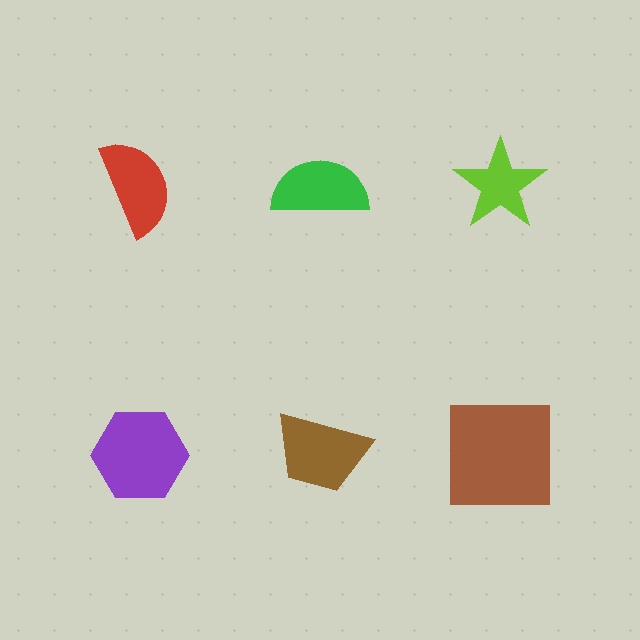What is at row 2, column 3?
A brown square.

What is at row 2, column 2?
A brown trapezoid.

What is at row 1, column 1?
A red semicircle.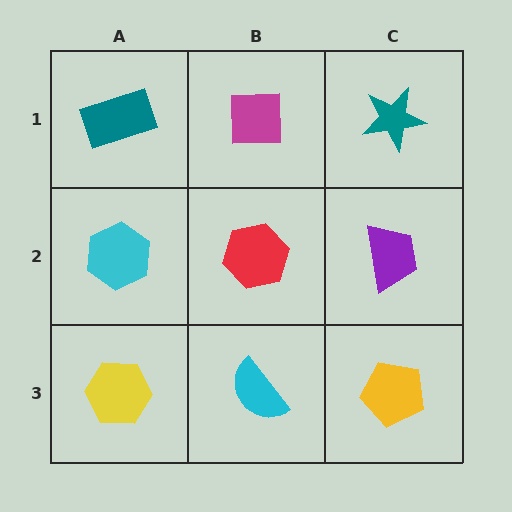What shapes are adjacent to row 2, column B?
A magenta square (row 1, column B), a cyan semicircle (row 3, column B), a cyan hexagon (row 2, column A), a purple trapezoid (row 2, column C).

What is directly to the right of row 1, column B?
A teal star.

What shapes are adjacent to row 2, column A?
A teal rectangle (row 1, column A), a yellow hexagon (row 3, column A), a red hexagon (row 2, column B).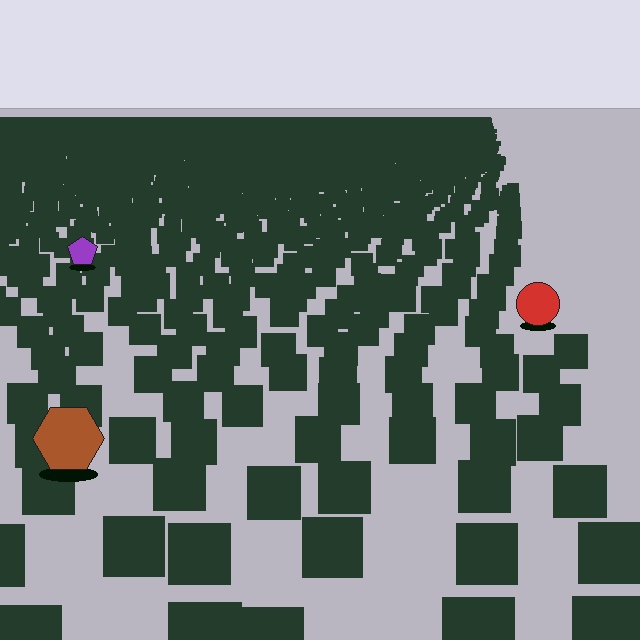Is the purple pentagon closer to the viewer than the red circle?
No. The red circle is closer — you can tell from the texture gradient: the ground texture is coarser near it.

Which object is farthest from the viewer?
The purple pentagon is farthest from the viewer. It appears smaller and the ground texture around it is denser.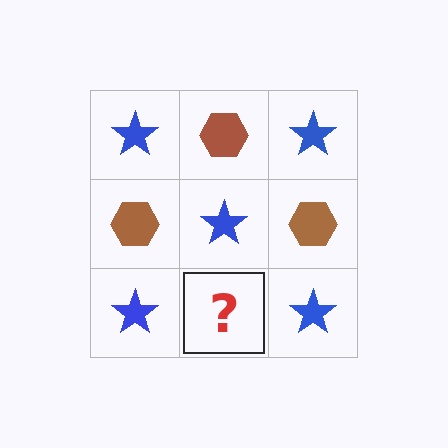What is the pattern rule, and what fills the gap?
The rule is that it alternates blue star and brown hexagon in a checkerboard pattern. The gap should be filled with a brown hexagon.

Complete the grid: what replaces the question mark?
The question mark should be replaced with a brown hexagon.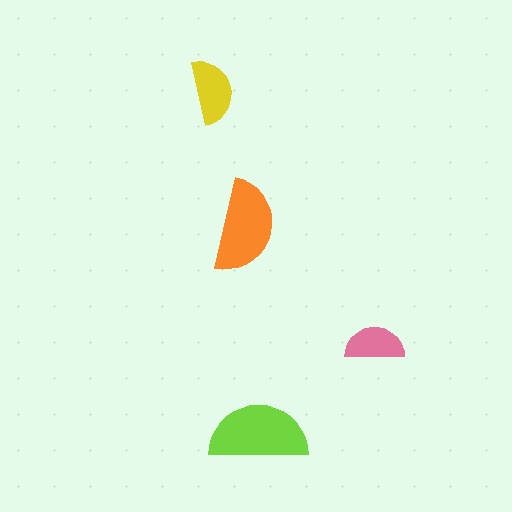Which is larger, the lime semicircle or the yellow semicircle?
The lime one.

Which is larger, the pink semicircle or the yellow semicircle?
The yellow one.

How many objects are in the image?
There are 4 objects in the image.